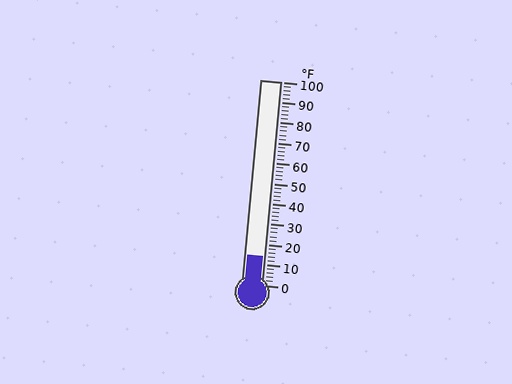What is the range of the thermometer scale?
The thermometer scale ranges from 0°F to 100°F.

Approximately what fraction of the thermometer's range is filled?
The thermometer is filled to approximately 15% of its range.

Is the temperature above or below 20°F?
The temperature is below 20°F.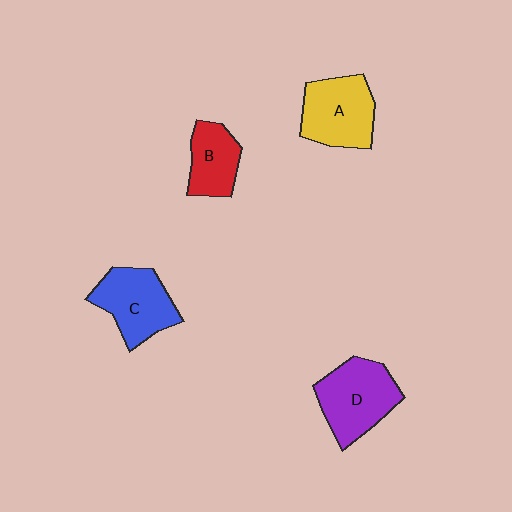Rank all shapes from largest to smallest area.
From largest to smallest: D (purple), A (yellow), C (blue), B (red).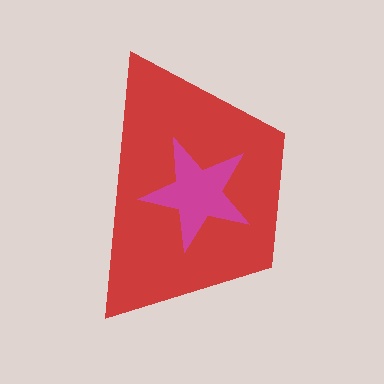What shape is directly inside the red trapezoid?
The magenta star.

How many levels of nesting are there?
2.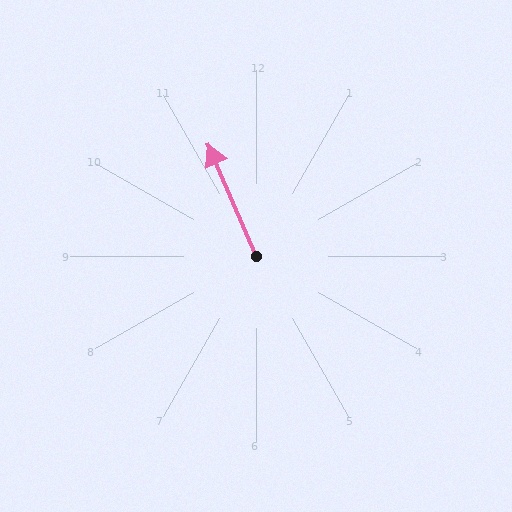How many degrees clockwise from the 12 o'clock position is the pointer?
Approximately 337 degrees.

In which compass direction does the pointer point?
Northwest.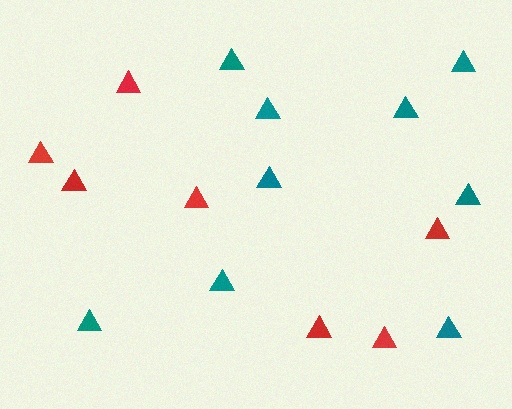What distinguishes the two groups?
There are 2 groups: one group of teal triangles (9) and one group of red triangles (7).